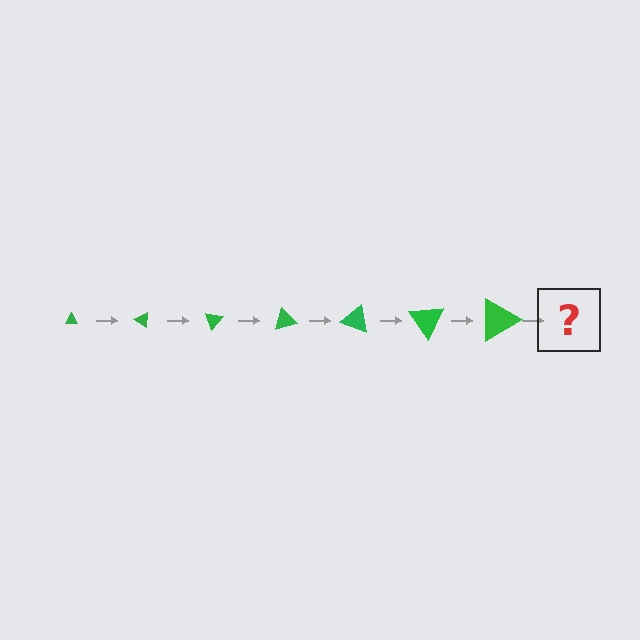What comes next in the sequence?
The next element should be a triangle, larger than the previous one and rotated 245 degrees from the start.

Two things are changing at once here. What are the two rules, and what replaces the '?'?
The two rules are that the triangle grows larger each step and it rotates 35 degrees each step. The '?' should be a triangle, larger than the previous one and rotated 245 degrees from the start.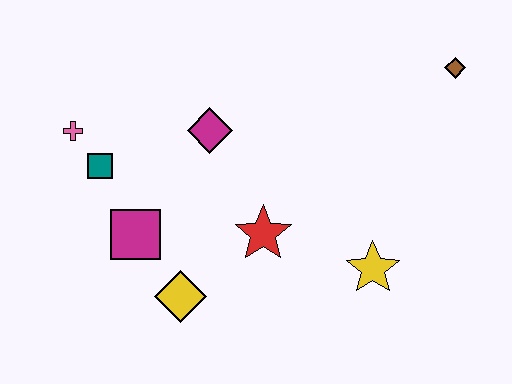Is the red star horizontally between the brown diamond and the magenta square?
Yes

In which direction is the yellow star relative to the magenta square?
The yellow star is to the right of the magenta square.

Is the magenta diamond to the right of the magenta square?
Yes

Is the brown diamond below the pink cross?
No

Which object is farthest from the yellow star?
The pink cross is farthest from the yellow star.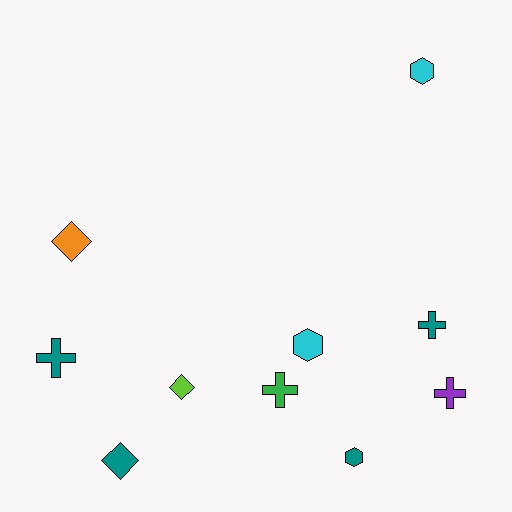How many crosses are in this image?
There are 4 crosses.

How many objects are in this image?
There are 10 objects.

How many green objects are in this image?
There is 1 green object.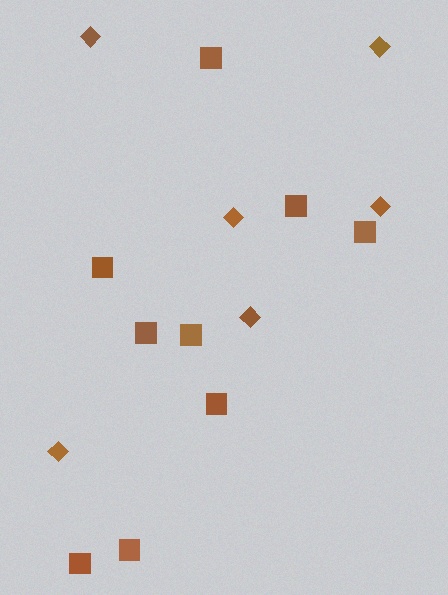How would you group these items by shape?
There are 2 groups: one group of diamonds (6) and one group of squares (9).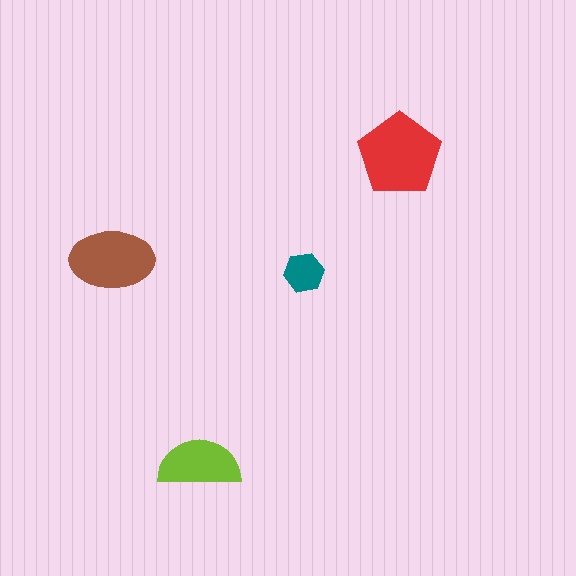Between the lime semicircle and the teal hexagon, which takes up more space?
The lime semicircle.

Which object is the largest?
The red pentagon.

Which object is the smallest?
The teal hexagon.